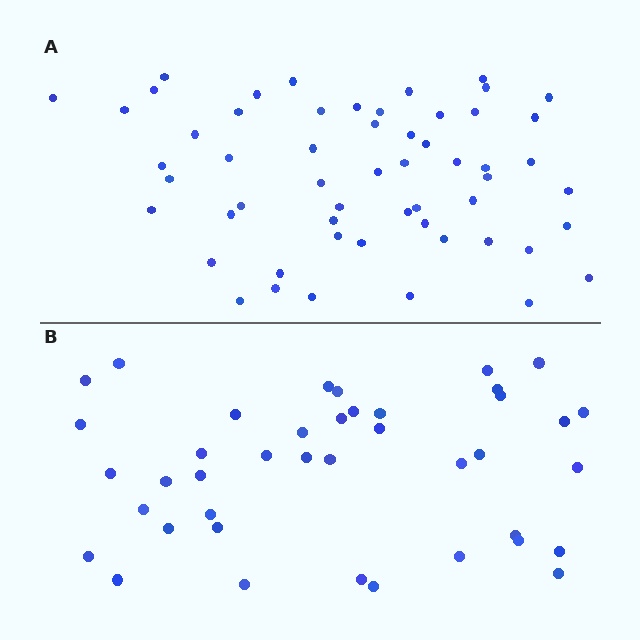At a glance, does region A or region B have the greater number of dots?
Region A (the top region) has more dots.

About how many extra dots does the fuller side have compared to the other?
Region A has approximately 15 more dots than region B.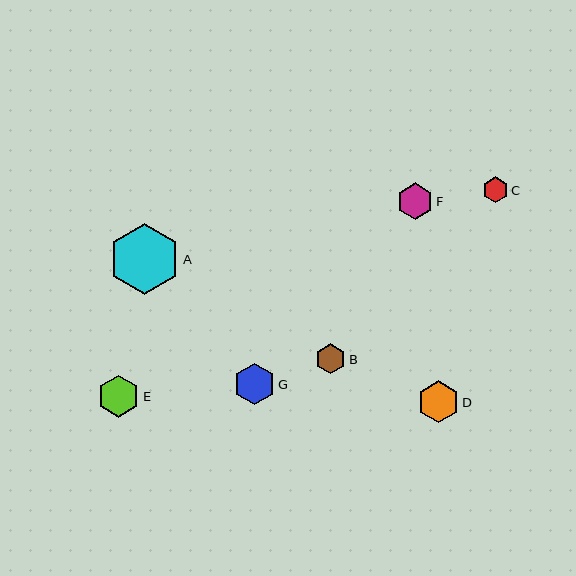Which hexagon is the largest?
Hexagon A is the largest with a size of approximately 71 pixels.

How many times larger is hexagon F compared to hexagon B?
Hexagon F is approximately 1.2 times the size of hexagon B.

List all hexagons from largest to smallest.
From largest to smallest: A, G, D, E, F, B, C.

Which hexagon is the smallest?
Hexagon C is the smallest with a size of approximately 26 pixels.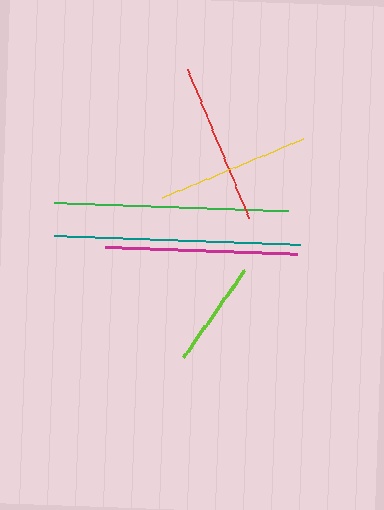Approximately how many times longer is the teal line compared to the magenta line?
The teal line is approximately 1.3 times the length of the magenta line.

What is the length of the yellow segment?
The yellow segment is approximately 153 pixels long.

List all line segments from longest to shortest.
From longest to shortest: teal, green, magenta, red, yellow, lime.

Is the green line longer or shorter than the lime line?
The green line is longer than the lime line.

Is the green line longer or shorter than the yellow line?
The green line is longer than the yellow line.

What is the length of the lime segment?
The lime segment is approximately 106 pixels long.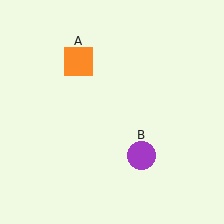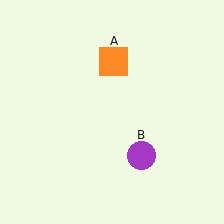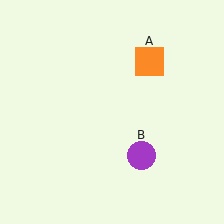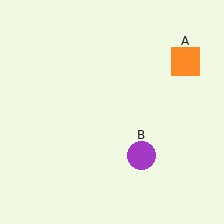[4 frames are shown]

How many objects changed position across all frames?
1 object changed position: orange square (object A).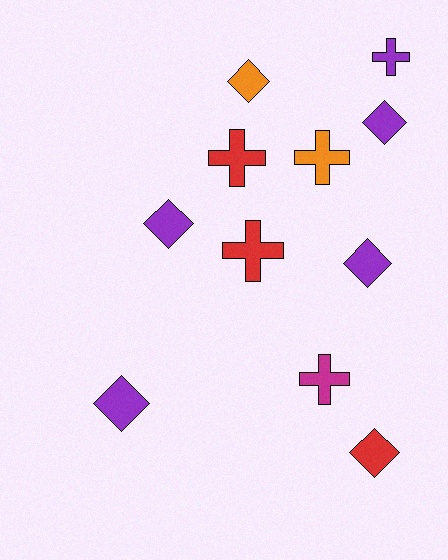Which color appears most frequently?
Purple, with 5 objects.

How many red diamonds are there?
There is 1 red diamond.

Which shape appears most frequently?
Diamond, with 6 objects.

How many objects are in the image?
There are 11 objects.